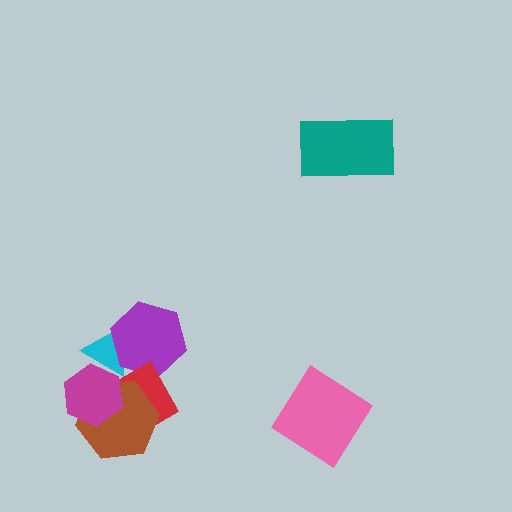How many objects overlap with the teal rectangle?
0 objects overlap with the teal rectangle.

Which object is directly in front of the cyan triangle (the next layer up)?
The purple hexagon is directly in front of the cyan triangle.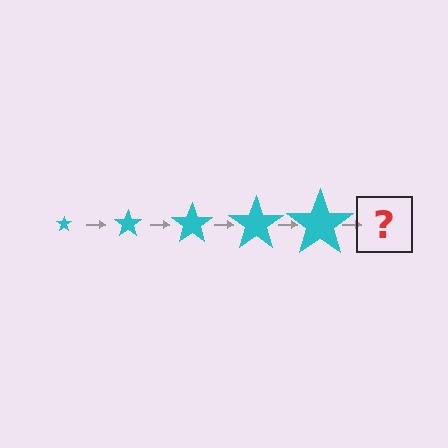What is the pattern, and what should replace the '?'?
The pattern is that the star gets progressively larger each step. The '?' should be a cyan star, larger than the previous one.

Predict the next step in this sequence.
The next step is a cyan star, larger than the previous one.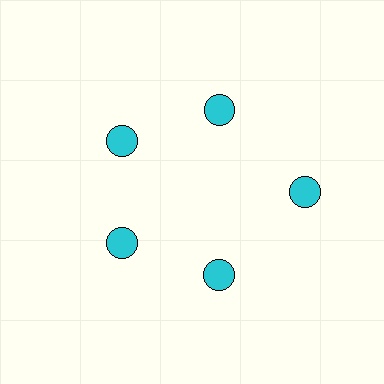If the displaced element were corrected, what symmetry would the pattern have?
It would have 5-fold rotational symmetry — the pattern would map onto itself every 72 degrees.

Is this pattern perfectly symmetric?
No. The 5 cyan circles are arranged in a ring, but one element near the 3 o'clock position is pushed outward from the center, breaking the 5-fold rotational symmetry.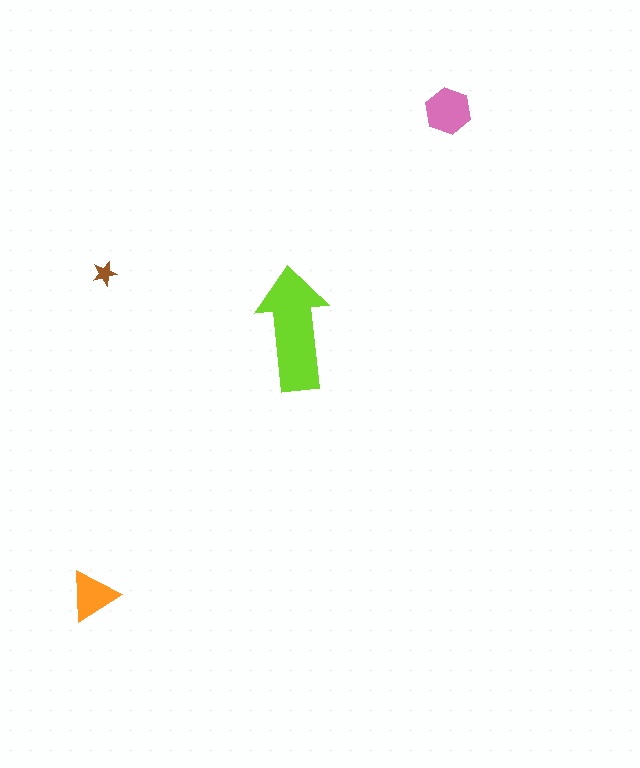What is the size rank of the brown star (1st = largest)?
4th.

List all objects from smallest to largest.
The brown star, the orange triangle, the pink hexagon, the lime arrow.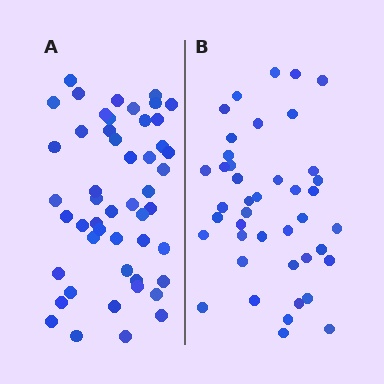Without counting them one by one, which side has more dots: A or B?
Region A (the left region) has more dots.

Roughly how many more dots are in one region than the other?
Region A has roughly 8 or so more dots than region B.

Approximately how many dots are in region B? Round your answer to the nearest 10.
About 40 dots. (The exact count is 42, which rounds to 40.)